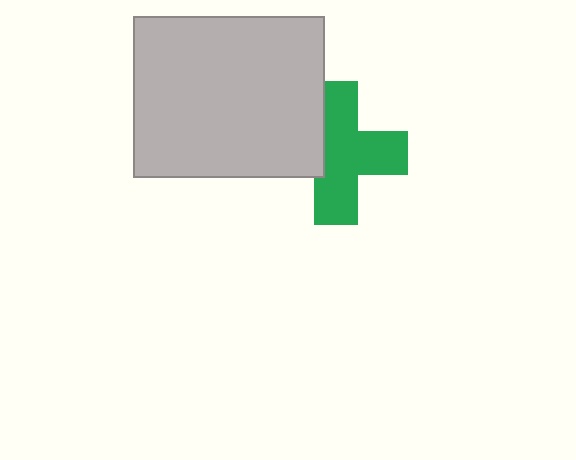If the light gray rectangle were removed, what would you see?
You would see the complete green cross.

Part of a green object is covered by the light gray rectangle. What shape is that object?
It is a cross.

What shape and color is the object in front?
The object in front is a light gray rectangle.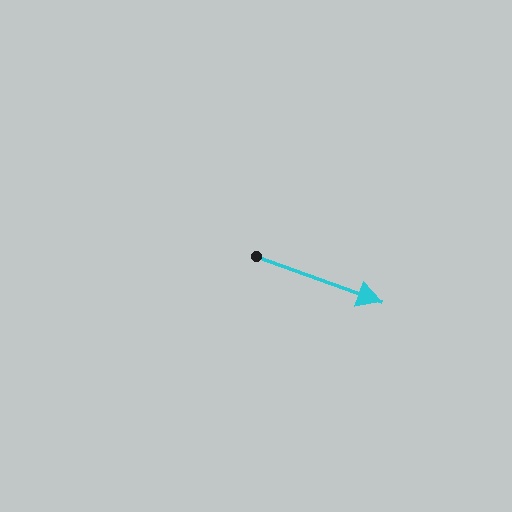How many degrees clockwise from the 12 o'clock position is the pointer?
Approximately 110 degrees.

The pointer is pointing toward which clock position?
Roughly 4 o'clock.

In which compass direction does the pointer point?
East.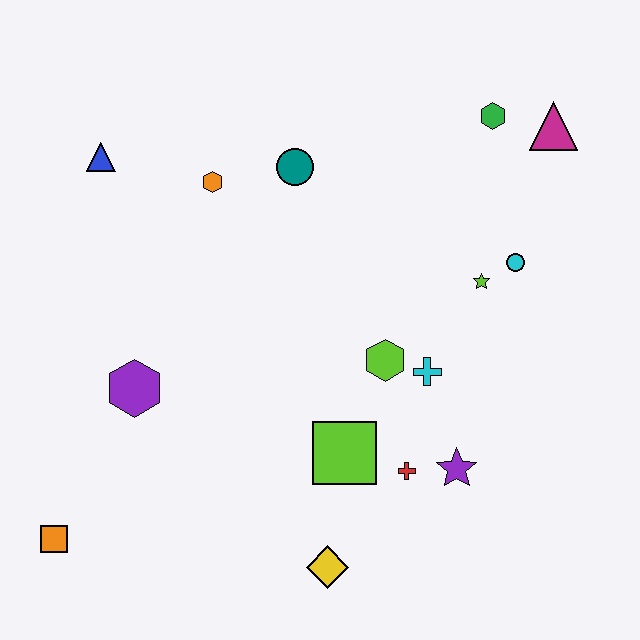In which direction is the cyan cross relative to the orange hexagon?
The cyan cross is to the right of the orange hexagon.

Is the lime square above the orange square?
Yes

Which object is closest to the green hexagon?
The magenta triangle is closest to the green hexagon.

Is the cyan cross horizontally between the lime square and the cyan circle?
Yes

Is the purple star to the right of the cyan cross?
Yes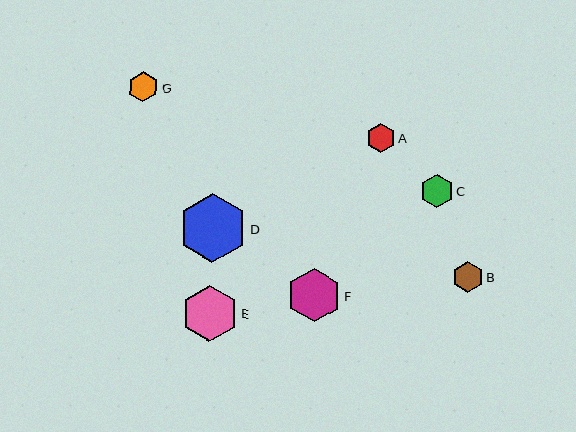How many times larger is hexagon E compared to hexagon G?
Hexagon E is approximately 1.9 times the size of hexagon G.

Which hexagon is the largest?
Hexagon D is the largest with a size of approximately 68 pixels.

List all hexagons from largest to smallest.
From largest to smallest: D, E, F, C, B, G, A.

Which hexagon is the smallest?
Hexagon A is the smallest with a size of approximately 28 pixels.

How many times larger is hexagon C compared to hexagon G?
Hexagon C is approximately 1.1 times the size of hexagon G.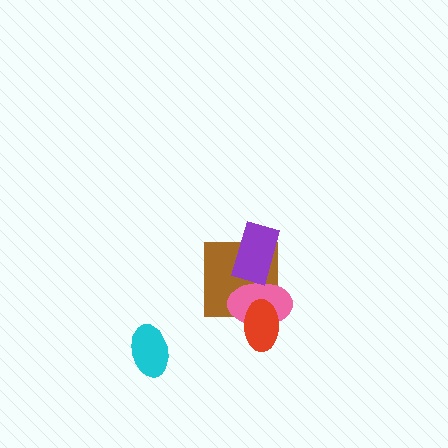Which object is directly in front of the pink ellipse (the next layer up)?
The red ellipse is directly in front of the pink ellipse.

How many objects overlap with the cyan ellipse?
0 objects overlap with the cyan ellipse.